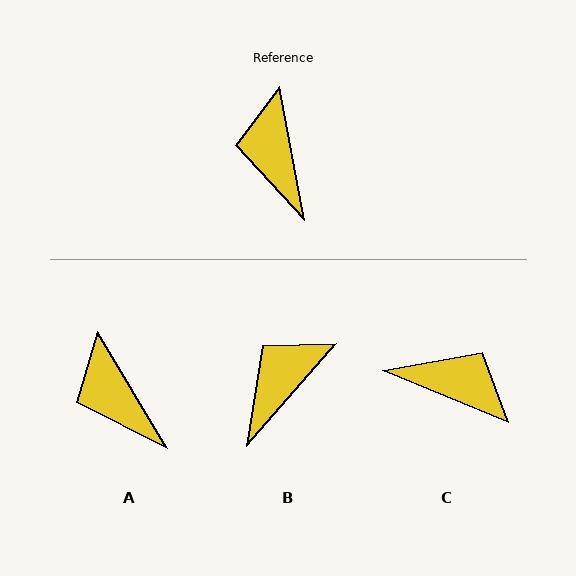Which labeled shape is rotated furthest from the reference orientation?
C, about 122 degrees away.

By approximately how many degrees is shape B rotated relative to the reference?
Approximately 51 degrees clockwise.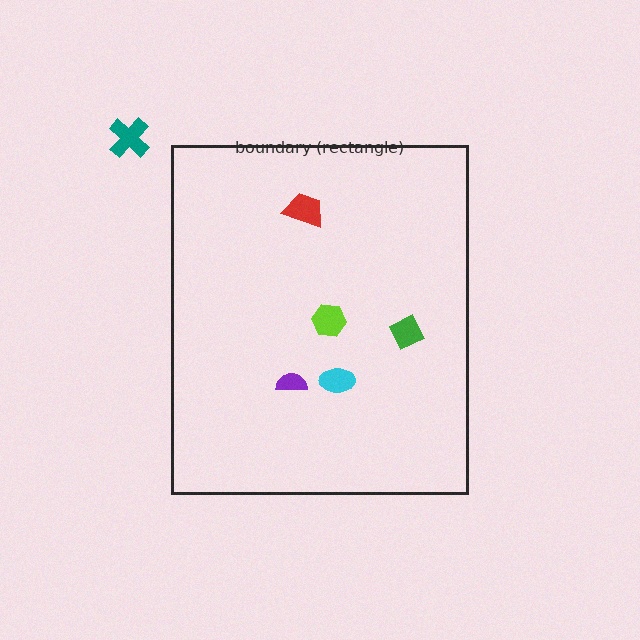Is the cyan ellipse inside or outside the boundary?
Inside.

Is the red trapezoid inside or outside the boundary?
Inside.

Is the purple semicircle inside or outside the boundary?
Inside.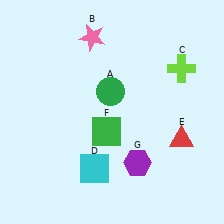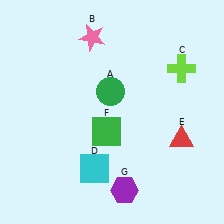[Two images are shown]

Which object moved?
The purple hexagon (G) moved down.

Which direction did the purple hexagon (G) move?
The purple hexagon (G) moved down.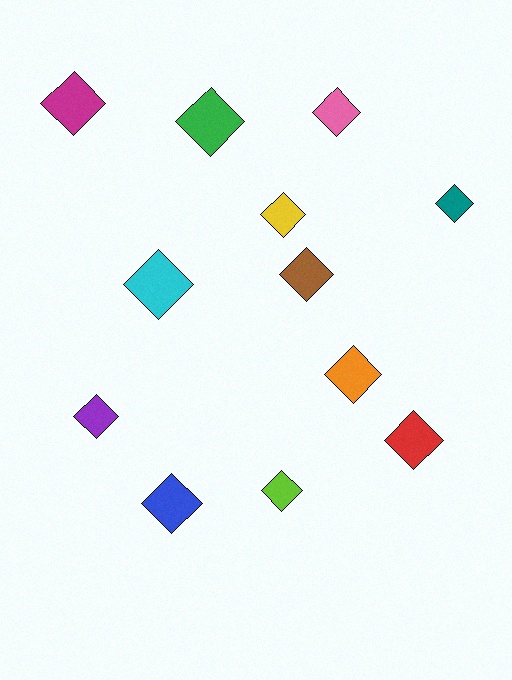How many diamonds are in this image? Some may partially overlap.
There are 12 diamonds.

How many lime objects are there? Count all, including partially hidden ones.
There is 1 lime object.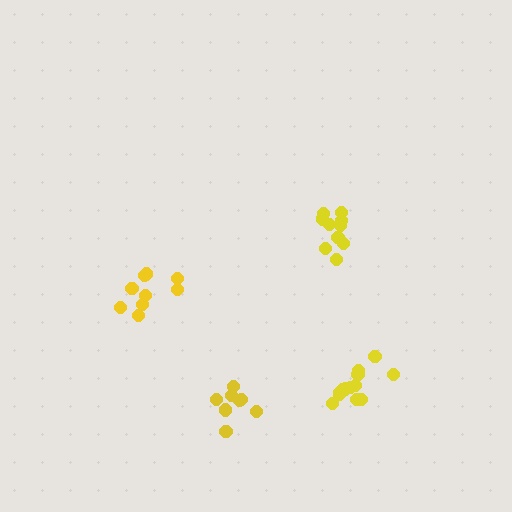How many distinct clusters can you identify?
There are 4 distinct clusters.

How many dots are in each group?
Group 1: 10 dots, Group 2: 10 dots, Group 3: 13 dots, Group 4: 8 dots (41 total).